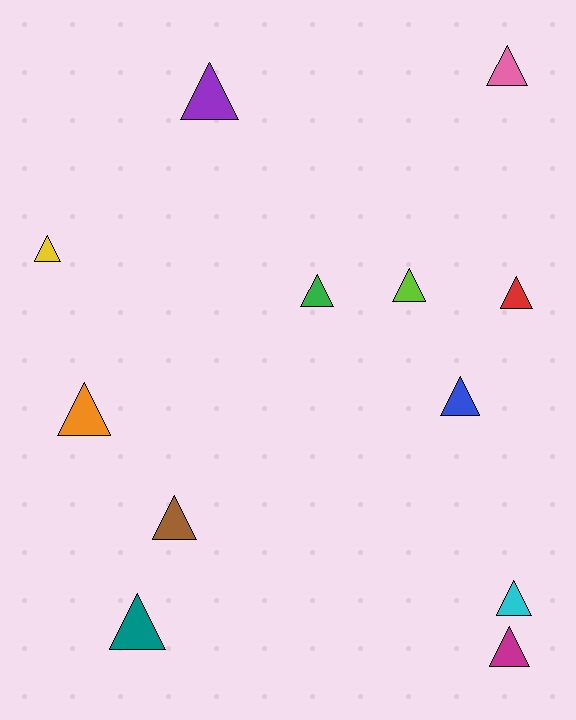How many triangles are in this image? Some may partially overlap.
There are 12 triangles.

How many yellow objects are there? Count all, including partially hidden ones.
There is 1 yellow object.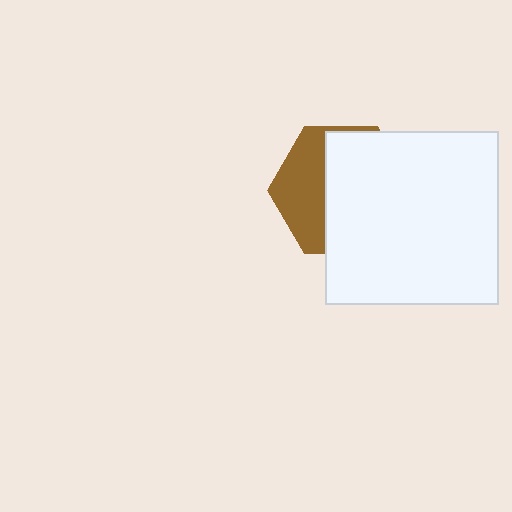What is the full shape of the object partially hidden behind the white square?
The partially hidden object is a brown hexagon.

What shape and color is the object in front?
The object in front is a white square.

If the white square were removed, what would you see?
You would see the complete brown hexagon.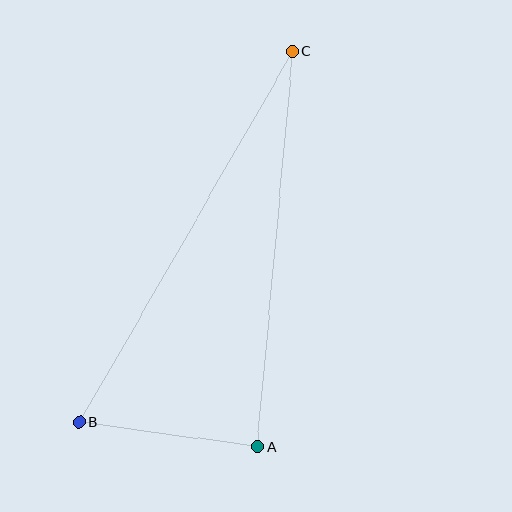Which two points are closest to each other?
Points A and B are closest to each other.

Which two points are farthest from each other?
Points B and C are farthest from each other.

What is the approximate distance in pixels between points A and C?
The distance between A and C is approximately 397 pixels.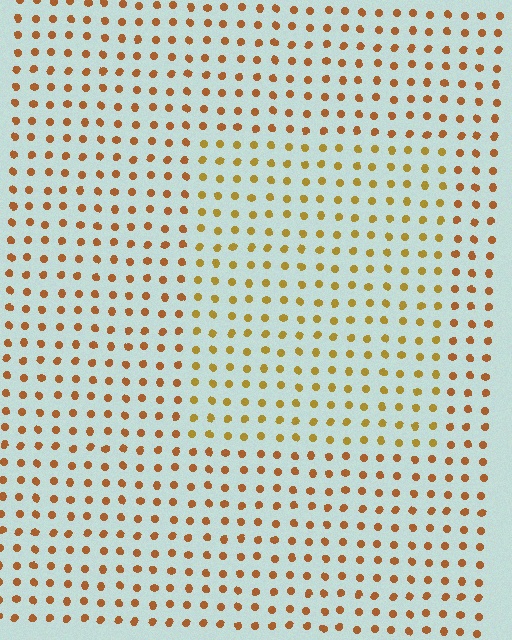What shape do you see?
I see a rectangle.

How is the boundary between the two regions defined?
The boundary is defined purely by a slight shift in hue (about 23 degrees). Spacing, size, and orientation are identical on both sides.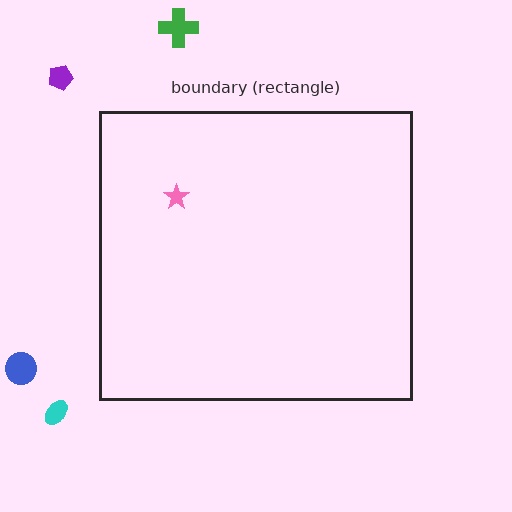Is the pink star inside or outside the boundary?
Inside.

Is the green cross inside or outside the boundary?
Outside.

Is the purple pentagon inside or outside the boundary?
Outside.